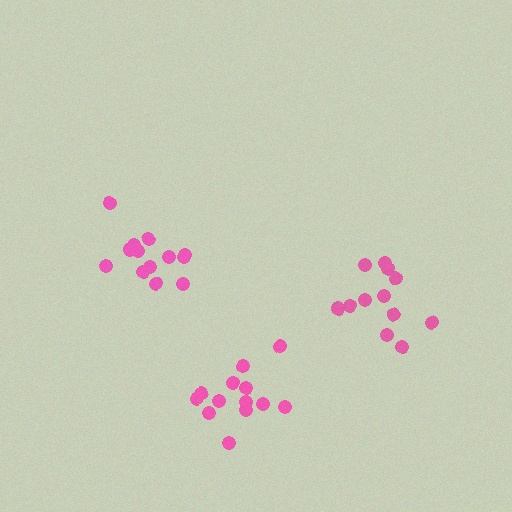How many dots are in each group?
Group 1: 12 dots, Group 2: 13 dots, Group 3: 13 dots (38 total).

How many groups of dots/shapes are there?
There are 3 groups.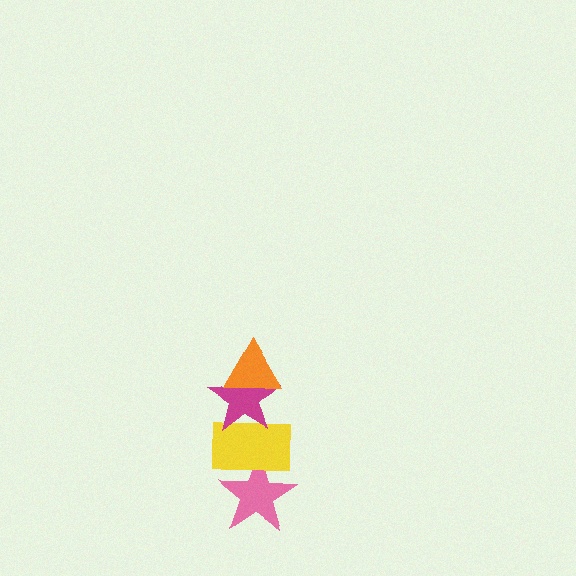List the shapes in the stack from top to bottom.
From top to bottom: the orange triangle, the magenta star, the yellow rectangle, the pink star.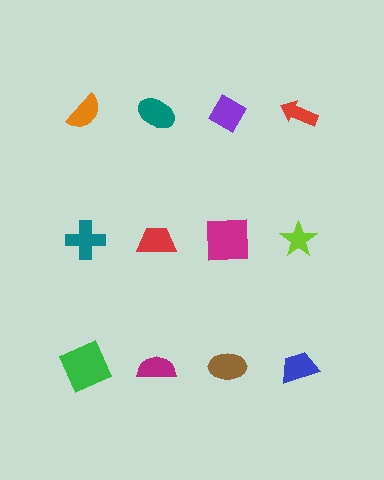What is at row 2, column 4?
A lime star.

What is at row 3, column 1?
A green square.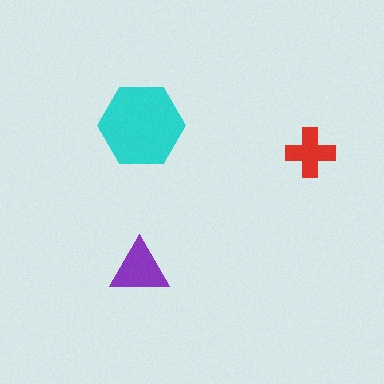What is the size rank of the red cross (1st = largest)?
3rd.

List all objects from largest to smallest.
The cyan hexagon, the purple triangle, the red cross.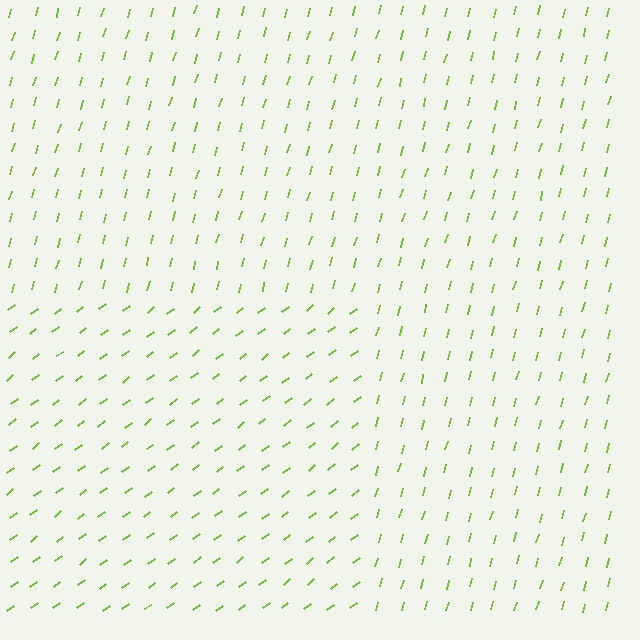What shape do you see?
I see a rectangle.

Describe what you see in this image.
The image is filled with small lime line segments. A rectangle region in the image has lines oriented differently from the surrounding lines, creating a visible texture boundary.